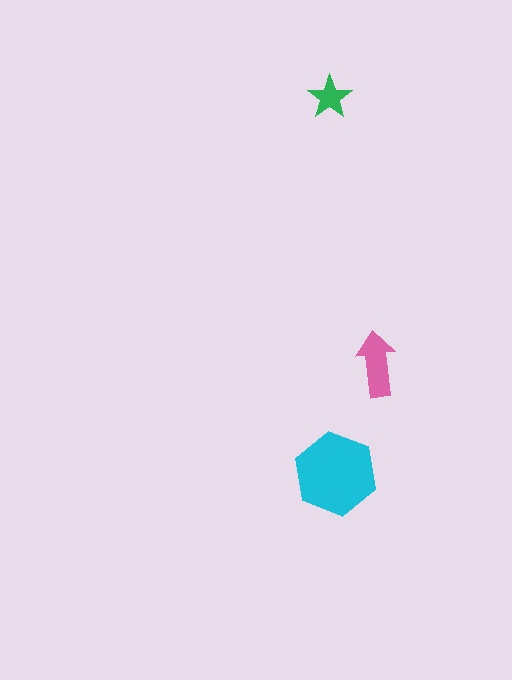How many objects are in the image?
There are 3 objects in the image.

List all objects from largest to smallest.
The cyan hexagon, the pink arrow, the green star.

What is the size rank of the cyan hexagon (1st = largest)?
1st.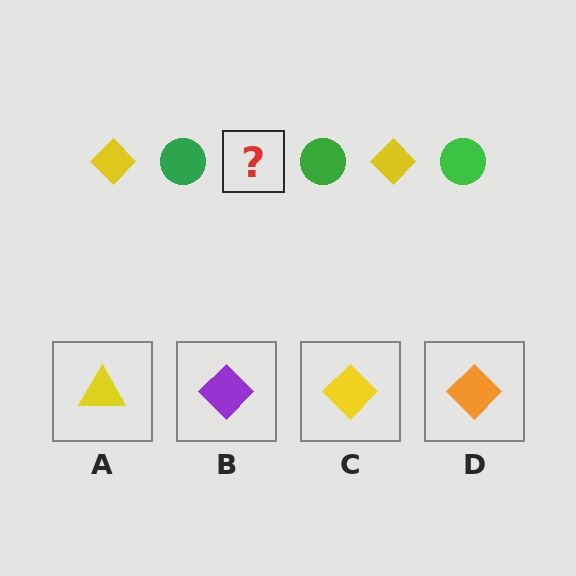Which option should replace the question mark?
Option C.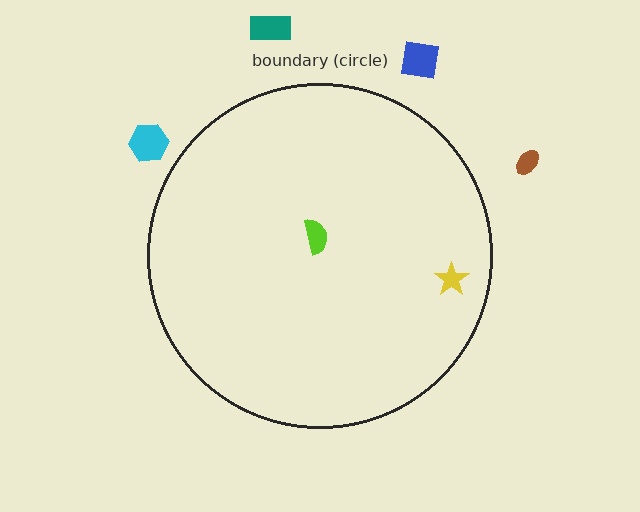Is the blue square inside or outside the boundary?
Outside.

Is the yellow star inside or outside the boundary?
Inside.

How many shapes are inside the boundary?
2 inside, 4 outside.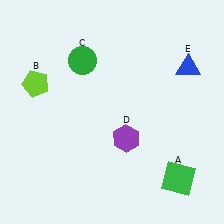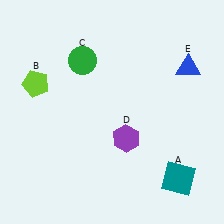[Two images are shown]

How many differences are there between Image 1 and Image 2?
There is 1 difference between the two images.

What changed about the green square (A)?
In Image 1, A is green. In Image 2, it changed to teal.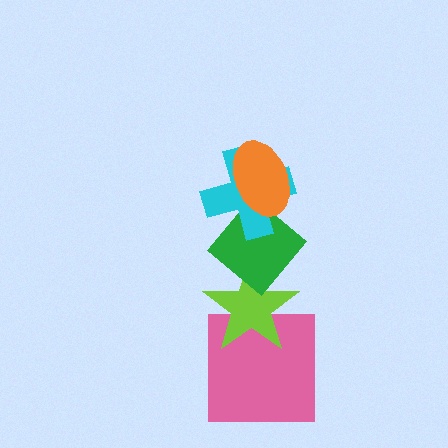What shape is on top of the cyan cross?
The orange ellipse is on top of the cyan cross.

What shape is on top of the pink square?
The lime star is on top of the pink square.